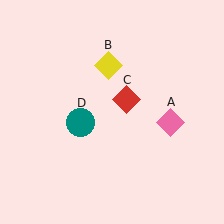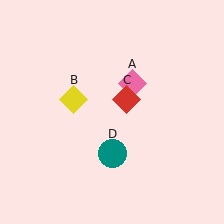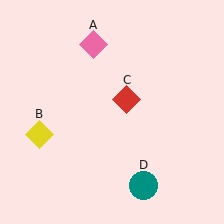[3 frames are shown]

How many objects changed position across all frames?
3 objects changed position: pink diamond (object A), yellow diamond (object B), teal circle (object D).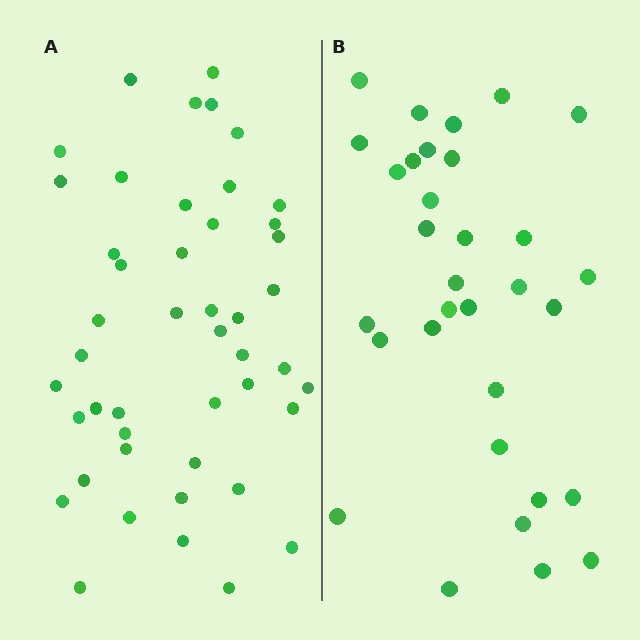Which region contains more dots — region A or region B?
Region A (the left region) has more dots.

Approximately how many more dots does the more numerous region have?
Region A has approximately 15 more dots than region B.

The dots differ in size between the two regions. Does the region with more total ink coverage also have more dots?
No. Region B has more total ink coverage because its dots are larger, but region A actually contains more individual dots. Total area can be misleading — the number of items is what matters here.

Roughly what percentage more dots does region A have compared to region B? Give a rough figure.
About 45% more.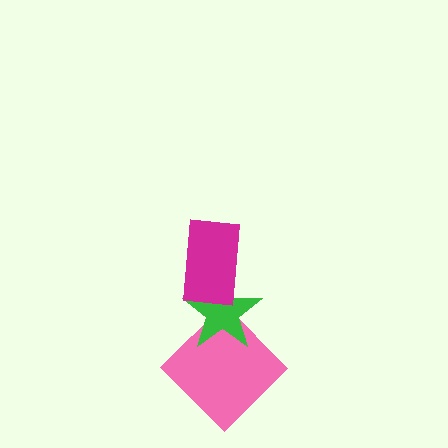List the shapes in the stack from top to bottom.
From top to bottom: the magenta rectangle, the green star, the pink diamond.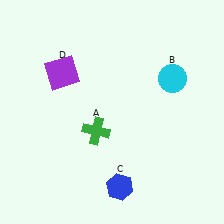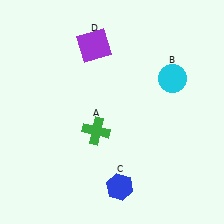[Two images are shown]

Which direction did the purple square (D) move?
The purple square (D) moved right.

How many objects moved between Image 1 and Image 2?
1 object moved between the two images.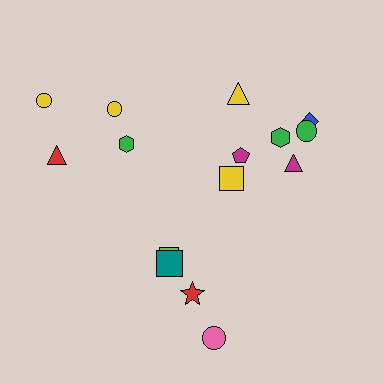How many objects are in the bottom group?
There are 4 objects.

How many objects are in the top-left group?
There are 4 objects.